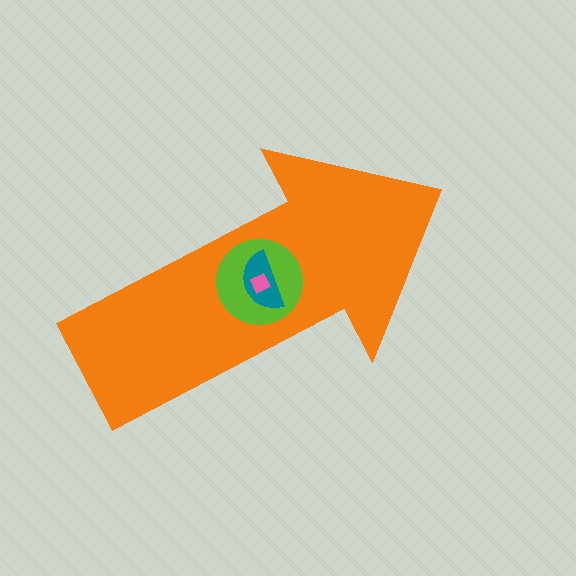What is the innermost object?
The pink square.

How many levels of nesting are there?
4.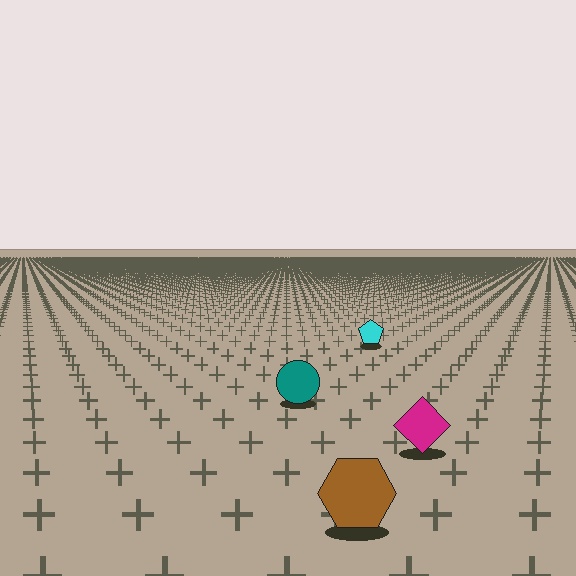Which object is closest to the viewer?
The brown hexagon is closest. The texture marks near it are larger and more spread out.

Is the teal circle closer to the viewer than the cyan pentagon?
Yes. The teal circle is closer — you can tell from the texture gradient: the ground texture is coarser near it.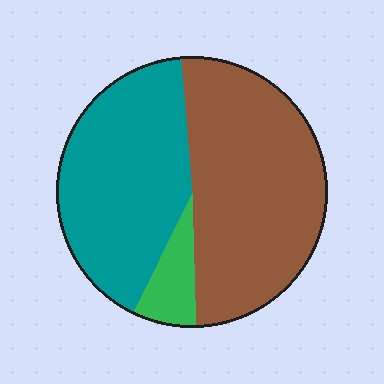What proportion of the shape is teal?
Teal takes up between a quarter and a half of the shape.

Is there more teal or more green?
Teal.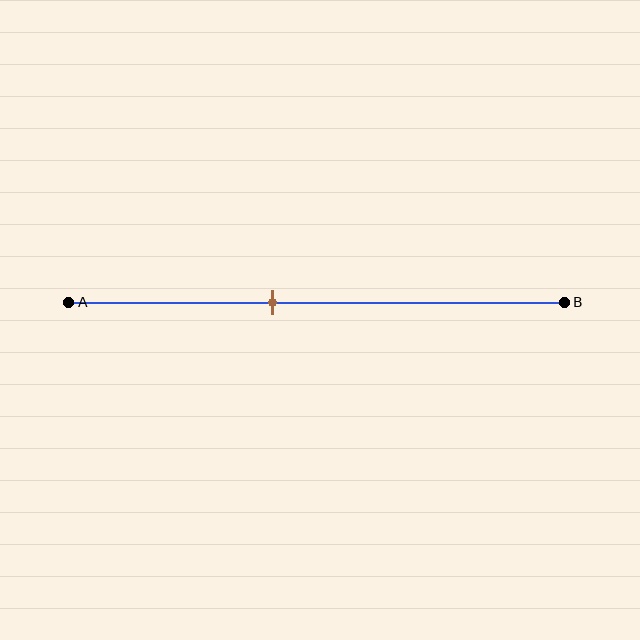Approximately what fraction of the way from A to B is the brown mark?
The brown mark is approximately 40% of the way from A to B.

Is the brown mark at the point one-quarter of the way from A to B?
No, the mark is at about 40% from A, not at the 25% one-quarter point.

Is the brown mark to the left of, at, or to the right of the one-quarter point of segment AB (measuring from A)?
The brown mark is to the right of the one-quarter point of segment AB.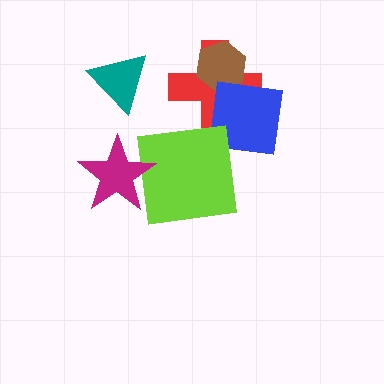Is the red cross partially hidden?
Yes, it is partially covered by another shape.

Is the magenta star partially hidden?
No, no other shape covers it.